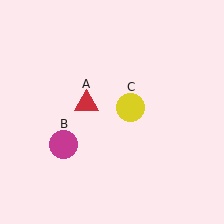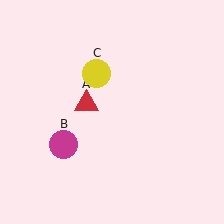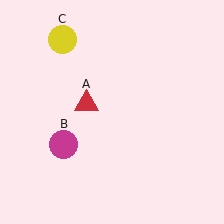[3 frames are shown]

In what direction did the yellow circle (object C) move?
The yellow circle (object C) moved up and to the left.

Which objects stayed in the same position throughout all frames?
Red triangle (object A) and magenta circle (object B) remained stationary.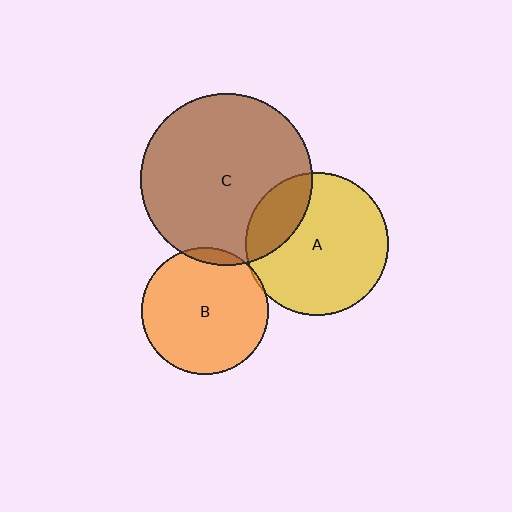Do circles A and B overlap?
Yes.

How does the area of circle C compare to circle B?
Approximately 1.8 times.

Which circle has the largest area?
Circle C (brown).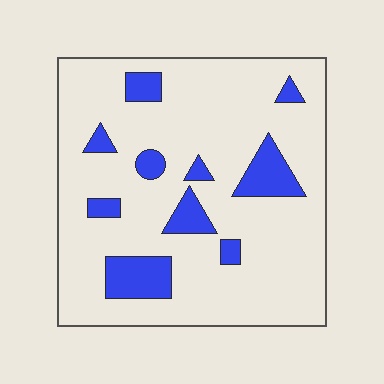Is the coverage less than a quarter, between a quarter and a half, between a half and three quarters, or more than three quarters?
Less than a quarter.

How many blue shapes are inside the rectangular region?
10.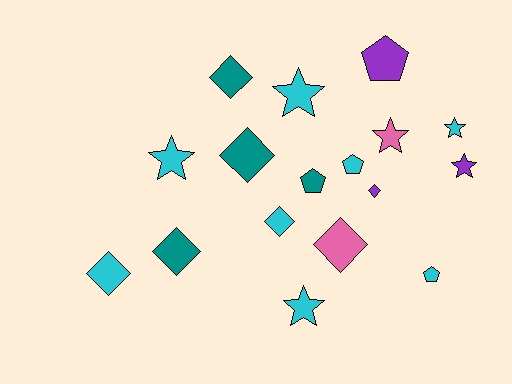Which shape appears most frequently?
Diamond, with 7 objects.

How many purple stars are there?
There is 1 purple star.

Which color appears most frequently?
Cyan, with 8 objects.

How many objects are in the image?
There are 17 objects.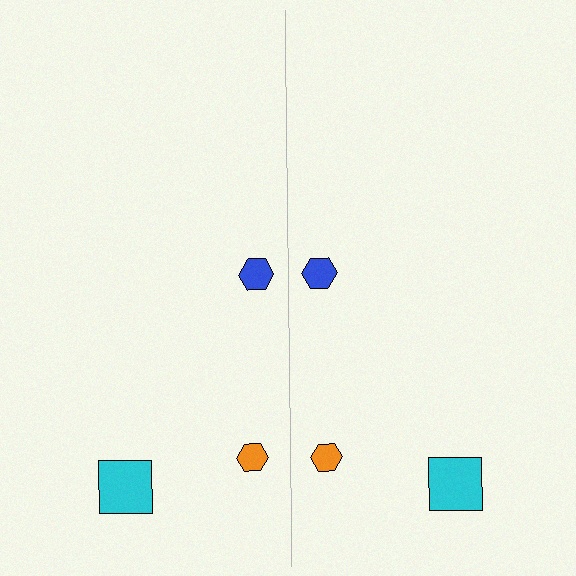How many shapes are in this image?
There are 6 shapes in this image.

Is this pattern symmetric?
Yes, this pattern has bilateral (reflection) symmetry.